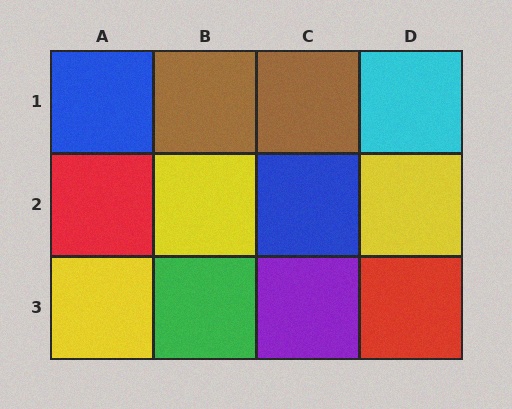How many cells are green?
1 cell is green.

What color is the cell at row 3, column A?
Yellow.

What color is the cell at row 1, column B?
Brown.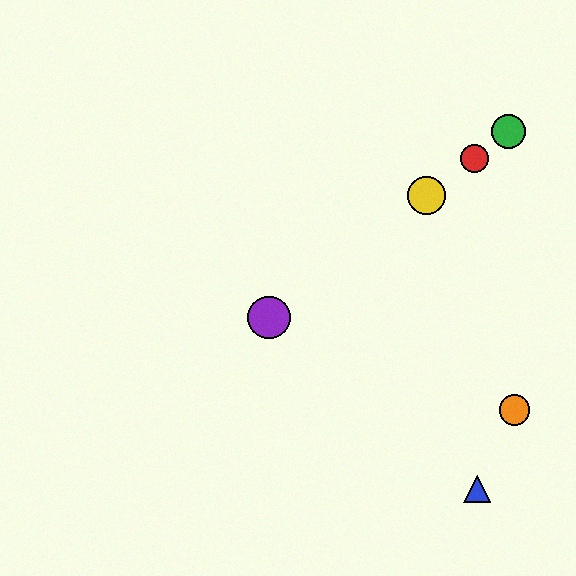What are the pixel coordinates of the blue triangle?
The blue triangle is at (477, 489).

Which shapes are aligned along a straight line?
The red circle, the green circle, the yellow circle, the purple circle are aligned along a straight line.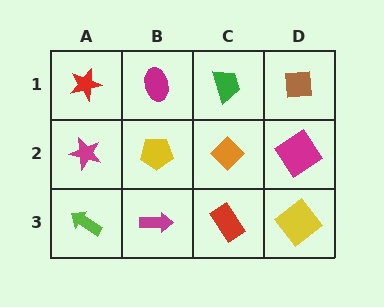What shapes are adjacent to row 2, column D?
A brown square (row 1, column D), a yellow diamond (row 3, column D), an orange diamond (row 2, column C).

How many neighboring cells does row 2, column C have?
4.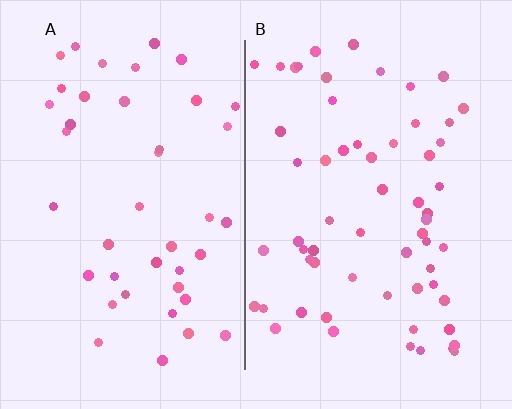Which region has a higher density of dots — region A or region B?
B (the right).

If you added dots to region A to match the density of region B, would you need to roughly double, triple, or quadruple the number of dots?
Approximately double.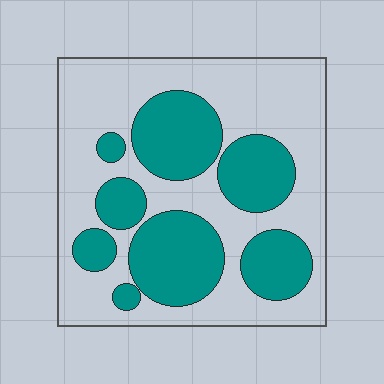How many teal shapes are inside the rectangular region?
8.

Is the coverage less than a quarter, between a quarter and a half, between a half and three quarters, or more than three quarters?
Between a quarter and a half.